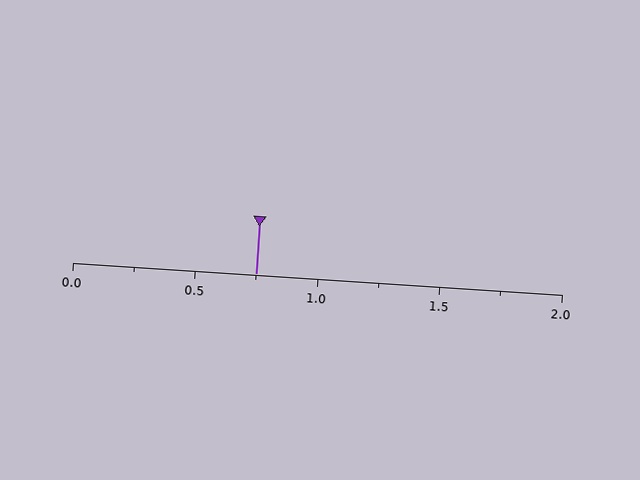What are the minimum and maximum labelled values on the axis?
The axis runs from 0.0 to 2.0.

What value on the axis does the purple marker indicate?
The marker indicates approximately 0.75.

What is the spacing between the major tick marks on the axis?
The major ticks are spaced 0.5 apart.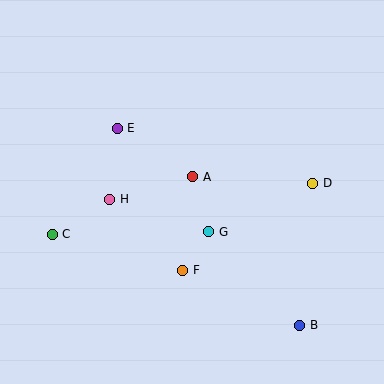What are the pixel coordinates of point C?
Point C is at (52, 234).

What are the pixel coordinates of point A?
Point A is at (193, 177).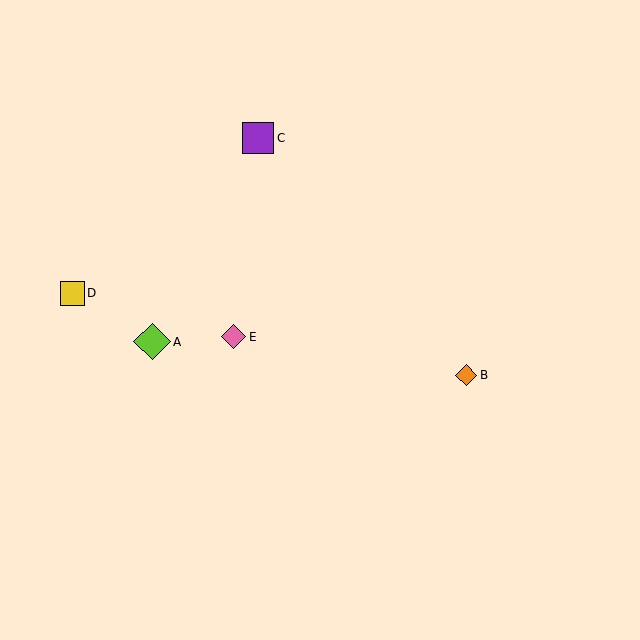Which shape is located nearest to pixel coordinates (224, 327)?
The pink diamond (labeled E) at (234, 337) is nearest to that location.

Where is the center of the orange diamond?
The center of the orange diamond is at (466, 375).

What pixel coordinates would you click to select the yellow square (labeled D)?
Click at (72, 293) to select the yellow square D.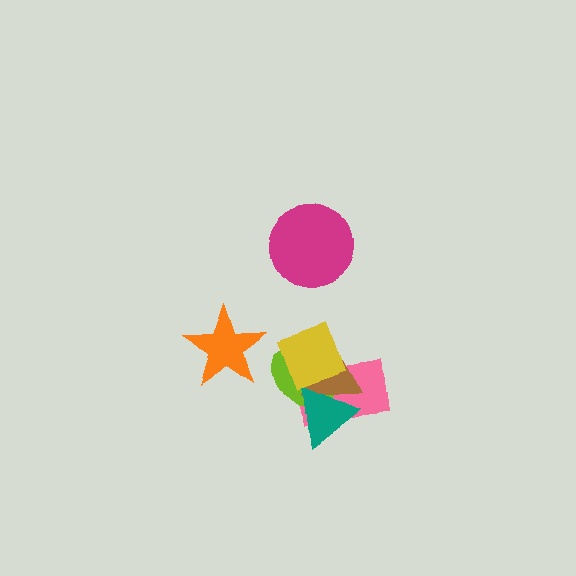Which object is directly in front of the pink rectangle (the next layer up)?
The lime ellipse is directly in front of the pink rectangle.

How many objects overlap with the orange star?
0 objects overlap with the orange star.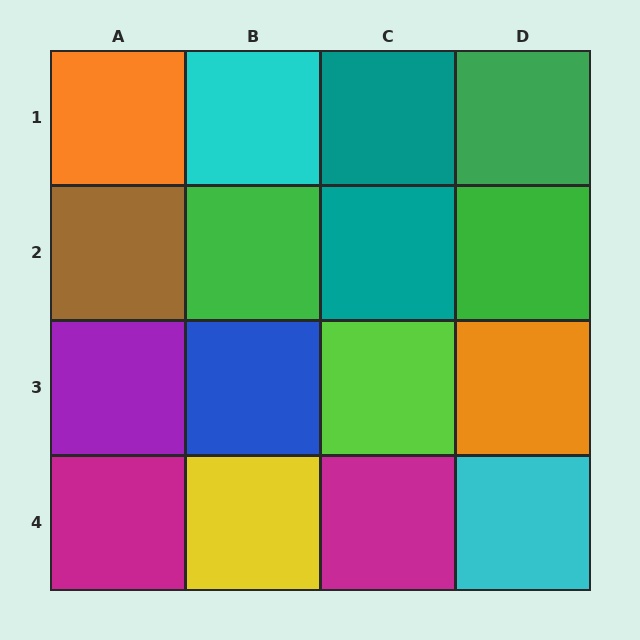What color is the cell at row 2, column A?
Brown.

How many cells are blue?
1 cell is blue.